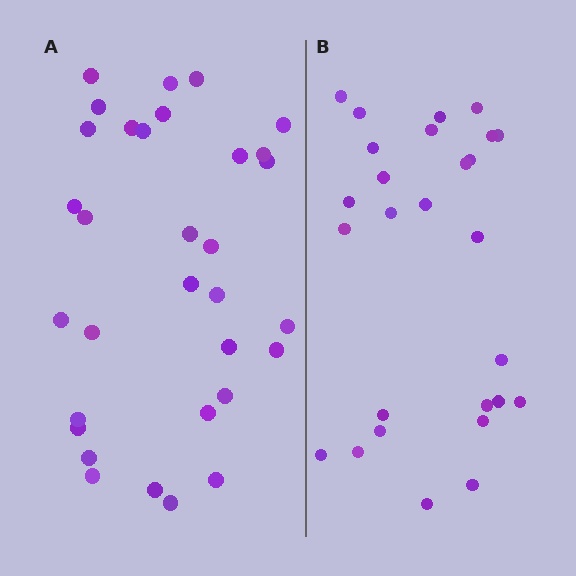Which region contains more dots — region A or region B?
Region A (the left region) has more dots.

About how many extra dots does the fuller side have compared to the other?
Region A has about 5 more dots than region B.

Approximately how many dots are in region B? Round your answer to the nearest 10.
About 30 dots. (The exact count is 27, which rounds to 30.)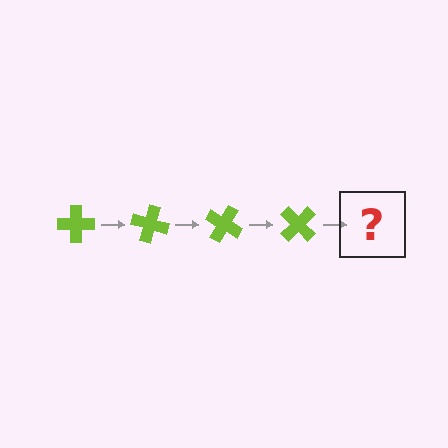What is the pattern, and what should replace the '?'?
The pattern is that the cross rotates 15 degrees each step. The '?' should be a lime cross rotated 60 degrees.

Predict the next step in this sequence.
The next step is a lime cross rotated 60 degrees.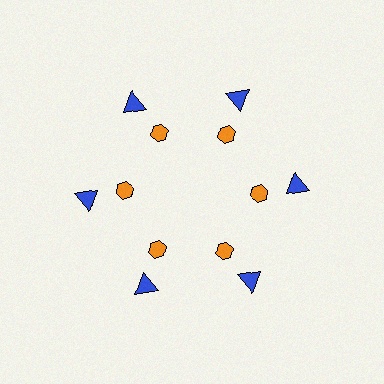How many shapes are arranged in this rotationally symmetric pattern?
There are 12 shapes, arranged in 6 groups of 2.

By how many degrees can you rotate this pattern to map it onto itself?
The pattern maps onto itself every 60 degrees of rotation.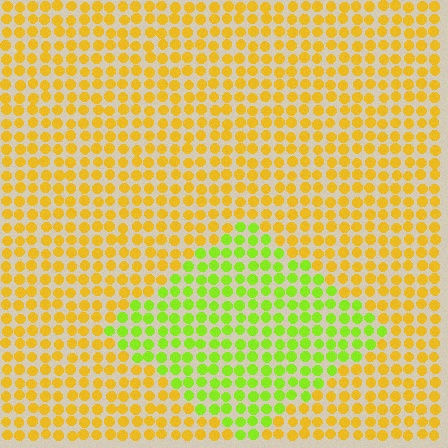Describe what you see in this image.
The image is filled with small yellow elements in a uniform arrangement. A diamond-shaped region is visible where the elements are tinted to a slightly different hue, forming a subtle color boundary.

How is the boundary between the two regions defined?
The boundary is defined purely by a slight shift in hue (about 45 degrees). Spacing, size, and orientation are identical on both sides.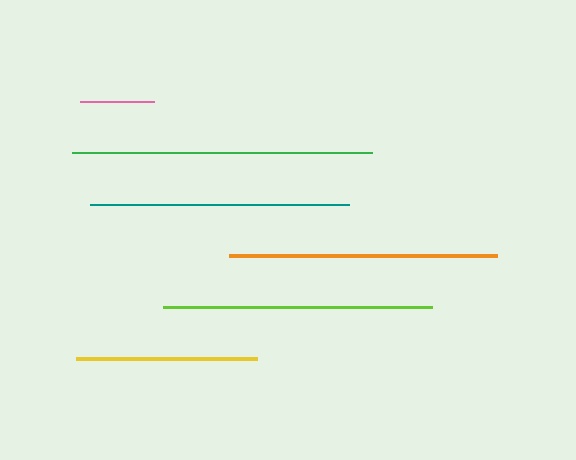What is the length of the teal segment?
The teal segment is approximately 259 pixels long.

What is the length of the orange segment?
The orange segment is approximately 268 pixels long.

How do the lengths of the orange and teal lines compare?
The orange and teal lines are approximately the same length.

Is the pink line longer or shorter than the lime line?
The lime line is longer than the pink line.